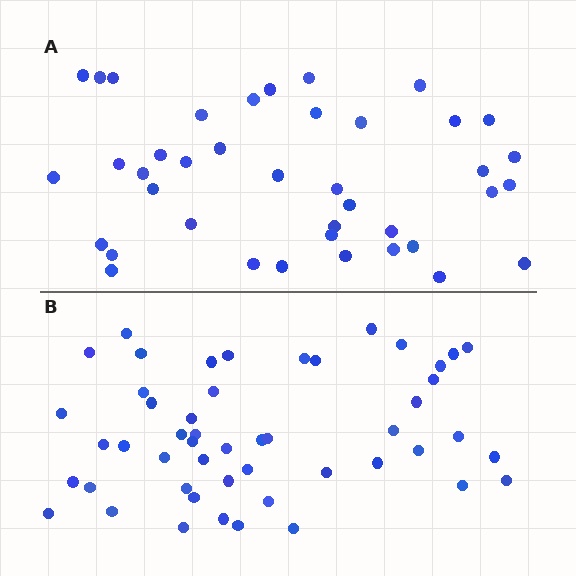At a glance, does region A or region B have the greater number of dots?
Region B (the bottom region) has more dots.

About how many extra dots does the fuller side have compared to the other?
Region B has roughly 10 or so more dots than region A.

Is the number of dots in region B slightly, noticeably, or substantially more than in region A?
Region B has noticeably more, but not dramatically so. The ratio is roughly 1.2 to 1.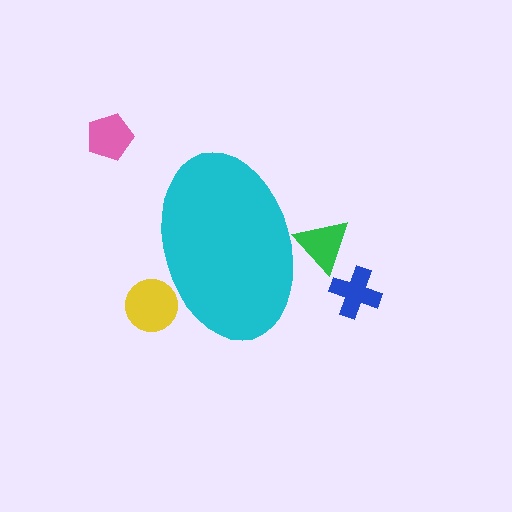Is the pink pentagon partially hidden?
No, the pink pentagon is fully visible.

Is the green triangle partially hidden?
Yes, the green triangle is partially hidden behind the cyan ellipse.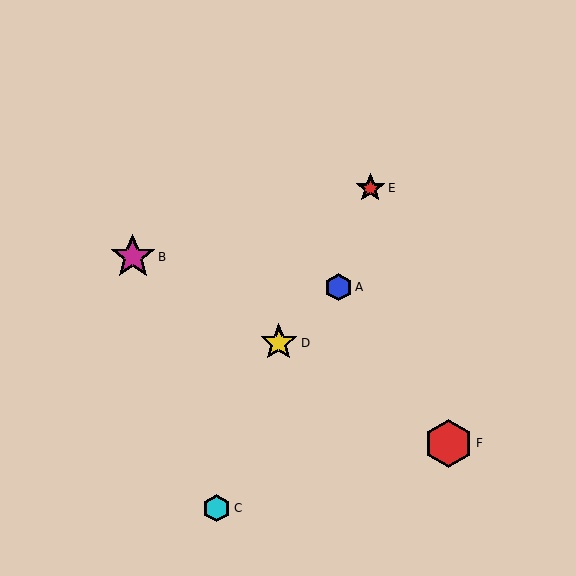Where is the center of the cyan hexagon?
The center of the cyan hexagon is at (217, 508).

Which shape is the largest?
The red hexagon (labeled F) is the largest.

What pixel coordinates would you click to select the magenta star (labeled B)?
Click at (133, 257) to select the magenta star B.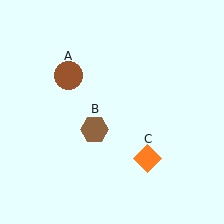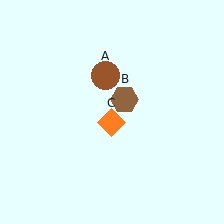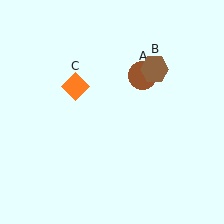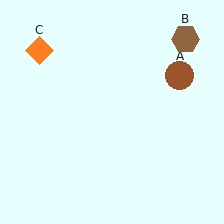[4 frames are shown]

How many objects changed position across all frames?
3 objects changed position: brown circle (object A), brown hexagon (object B), orange diamond (object C).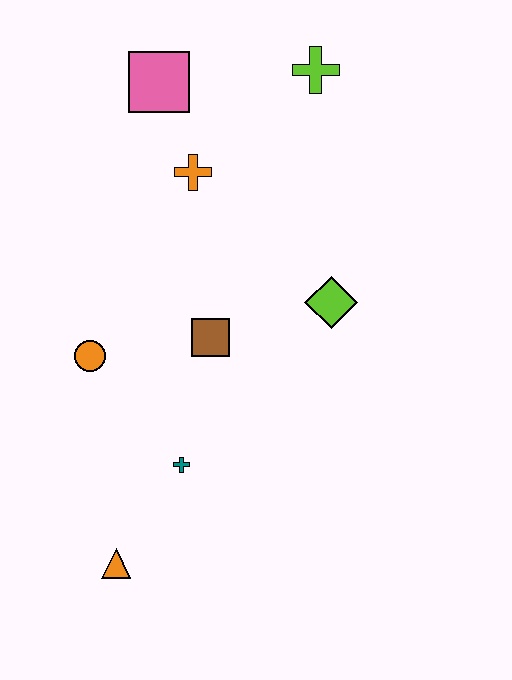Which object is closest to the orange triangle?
The teal cross is closest to the orange triangle.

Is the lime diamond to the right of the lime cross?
Yes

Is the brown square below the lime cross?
Yes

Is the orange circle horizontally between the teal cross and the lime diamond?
No